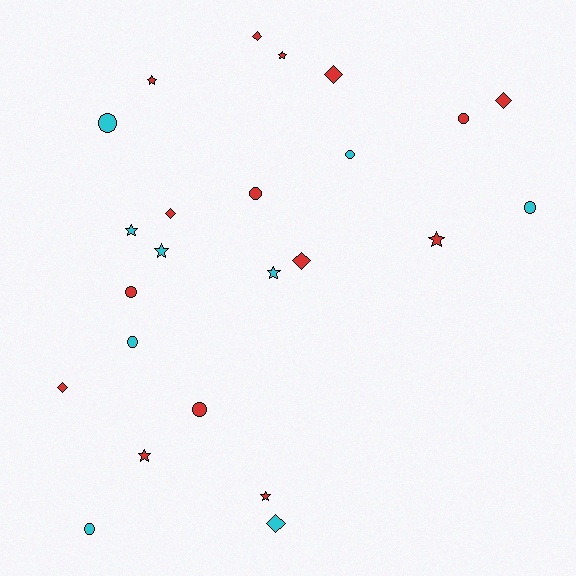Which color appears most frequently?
Red, with 15 objects.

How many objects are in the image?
There are 24 objects.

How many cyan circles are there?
There are 5 cyan circles.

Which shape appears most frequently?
Circle, with 9 objects.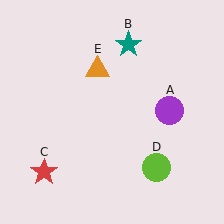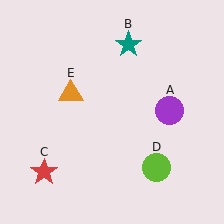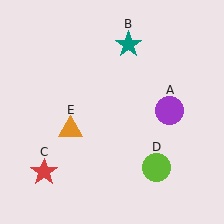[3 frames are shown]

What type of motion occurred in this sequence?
The orange triangle (object E) rotated counterclockwise around the center of the scene.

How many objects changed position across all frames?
1 object changed position: orange triangle (object E).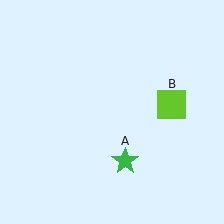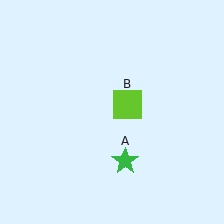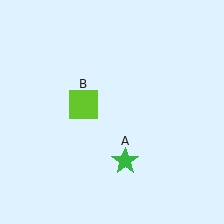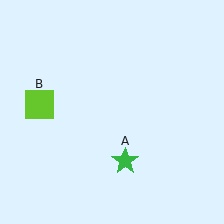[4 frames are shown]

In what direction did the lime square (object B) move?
The lime square (object B) moved left.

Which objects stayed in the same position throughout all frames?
Green star (object A) remained stationary.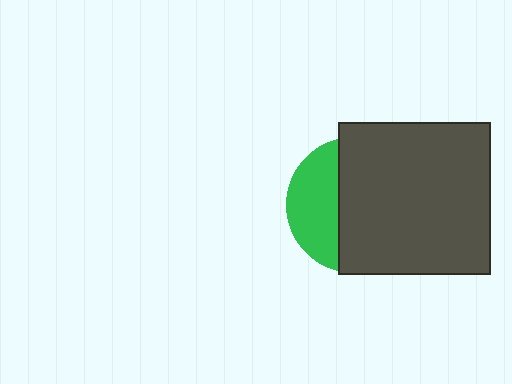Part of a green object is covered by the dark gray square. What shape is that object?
It is a circle.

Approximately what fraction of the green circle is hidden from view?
Roughly 65% of the green circle is hidden behind the dark gray square.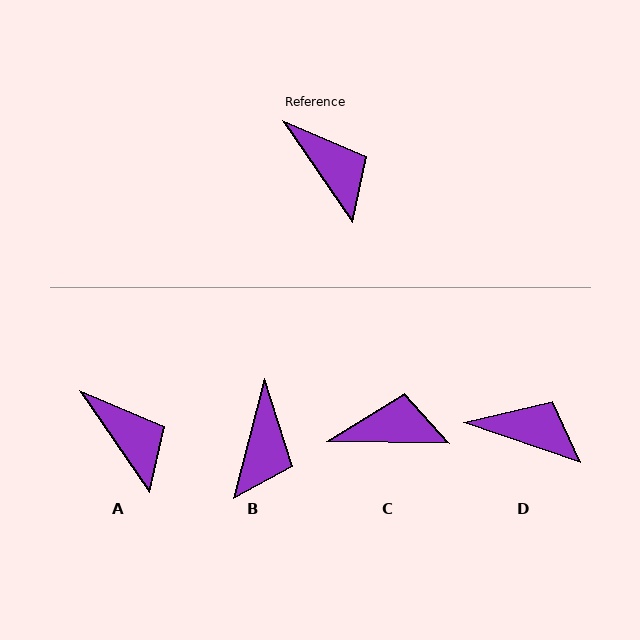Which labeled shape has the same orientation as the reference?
A.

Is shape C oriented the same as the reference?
No, it is off by about 55 degrees.